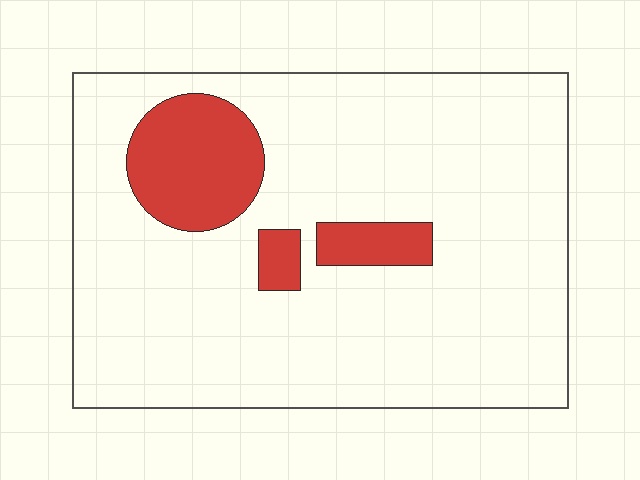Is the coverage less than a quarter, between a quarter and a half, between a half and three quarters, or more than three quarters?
Less than a quarter.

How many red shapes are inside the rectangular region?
3.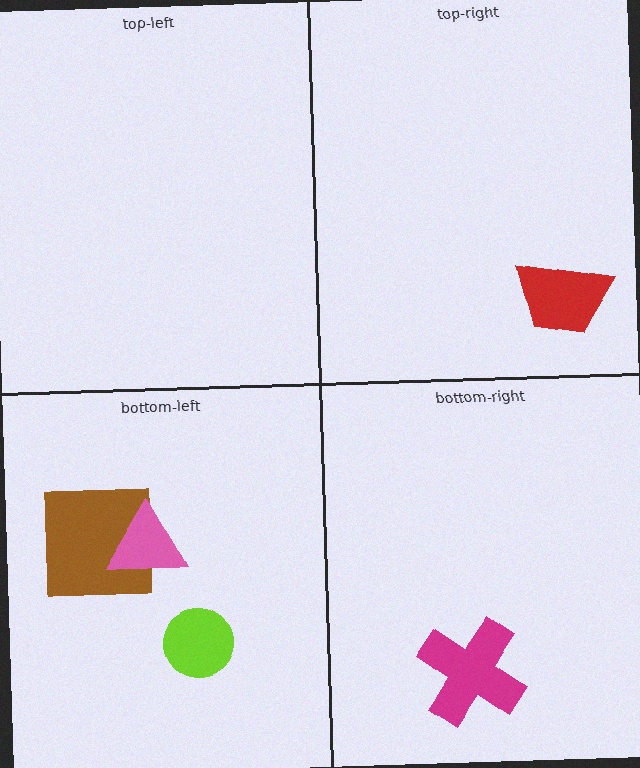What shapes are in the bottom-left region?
The brown square, the pink triangle, the lime circle.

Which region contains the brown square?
The bottom-left region.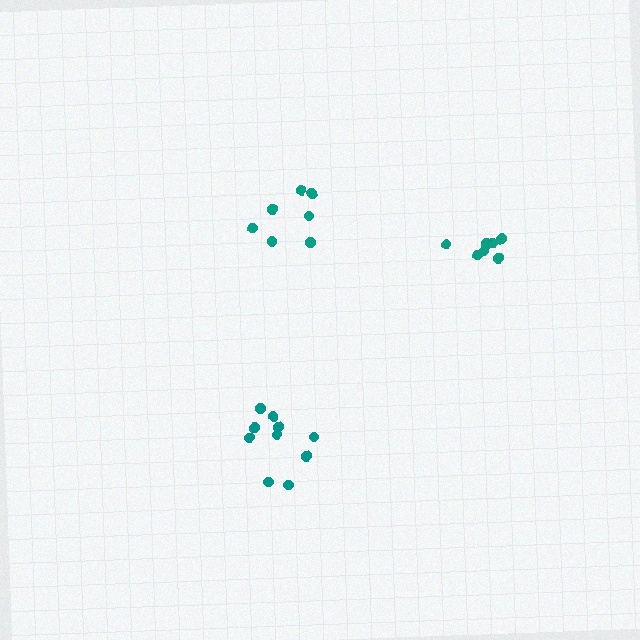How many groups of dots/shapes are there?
There are 3 groups.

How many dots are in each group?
Group 1: 7 dots, Group 2: 7 dots, Group 3: 10 dots (24 total).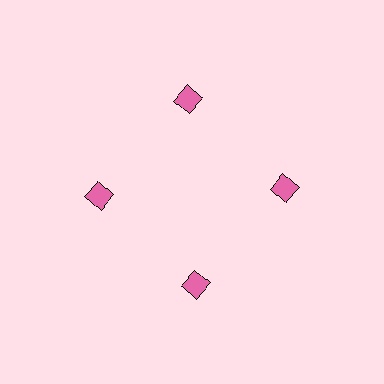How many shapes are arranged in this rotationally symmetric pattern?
There are 4 shapes, arranged in 4 groups of 1.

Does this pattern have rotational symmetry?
Yes, this pattern has 4-fold rotational symmetry. It looks the same after rotating 90 degrees around the center.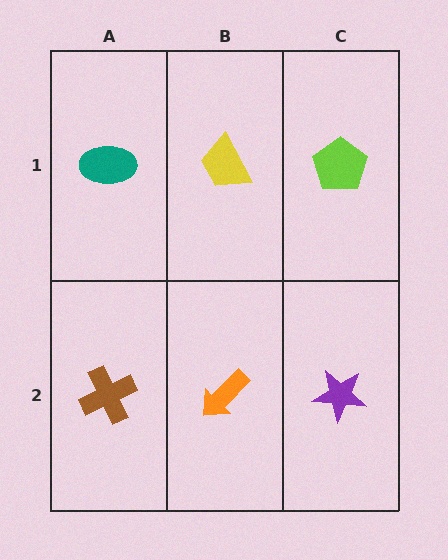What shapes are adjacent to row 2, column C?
A lime pentagon (row 1, column C), an orange arrow (row 2, column B).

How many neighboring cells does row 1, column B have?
3.